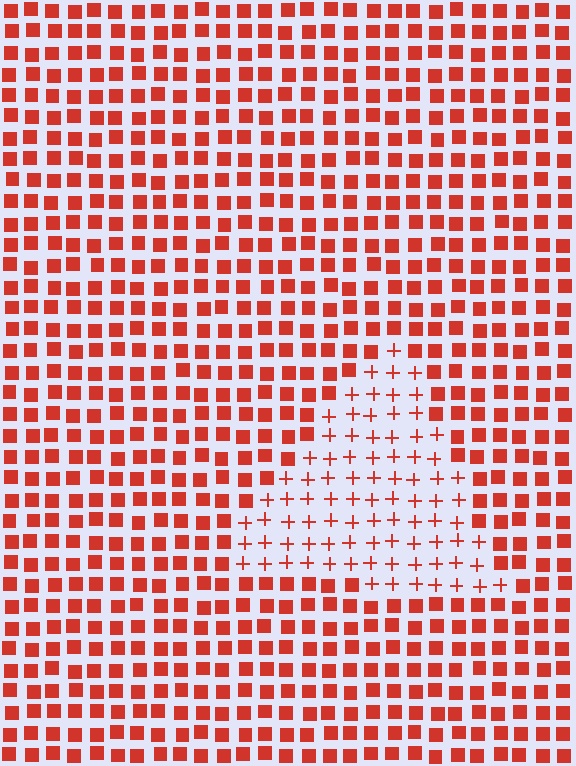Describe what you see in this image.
The image is filled with small red elements arranged in a uniform grid. A triangle-shaped region contains plus signs, while the surrounding area contains squares. The boundary is defined purely by the change in element shape.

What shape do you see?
I see a triangle.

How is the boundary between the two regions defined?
The boundary is defined by a change in element shape: plus signs inside vs. squares outside. All elements share the same color and spacing.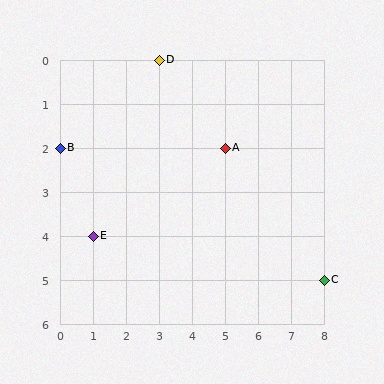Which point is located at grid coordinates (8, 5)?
Point C is at (8, 5).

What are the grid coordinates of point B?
Point B is at grid coordinates (0, 2).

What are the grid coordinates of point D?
Point D is at grid coordinates (3, 0).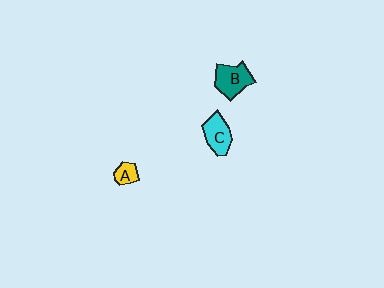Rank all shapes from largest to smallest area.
From largest to smallest: B (teal), C (cyan), A (yellow).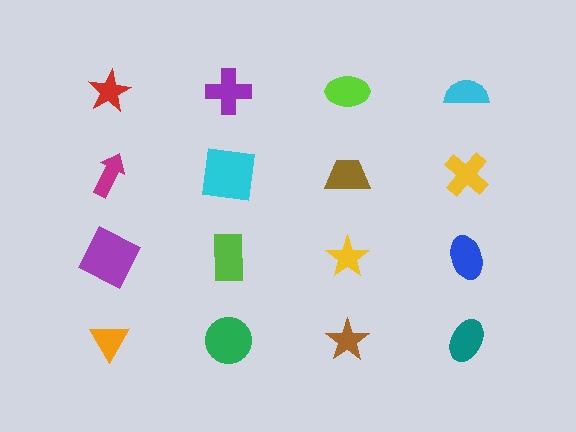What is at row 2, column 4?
A yellow cross.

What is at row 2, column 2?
A cyan square.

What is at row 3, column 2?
A lime rectangle.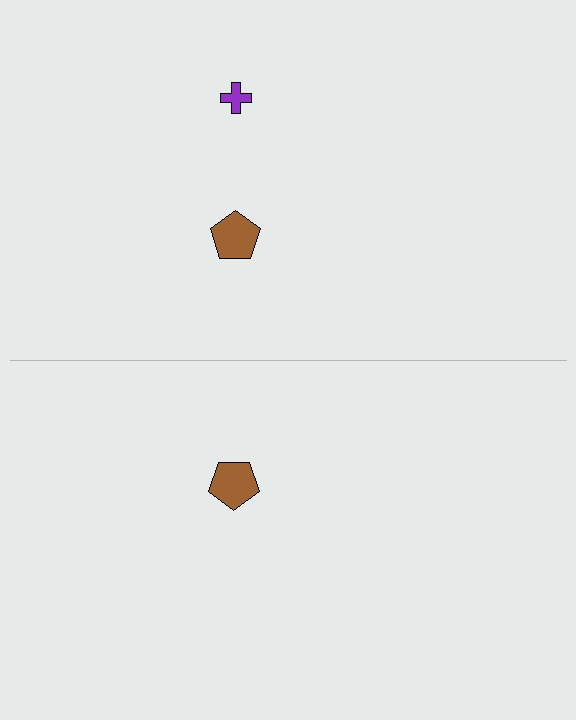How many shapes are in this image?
There are 3 shapes in this image.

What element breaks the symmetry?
A purple cross is missing from the bottom side.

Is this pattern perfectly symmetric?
No, the pattern is not perfectly symmetric. A purple cross is missing from the bottom side.